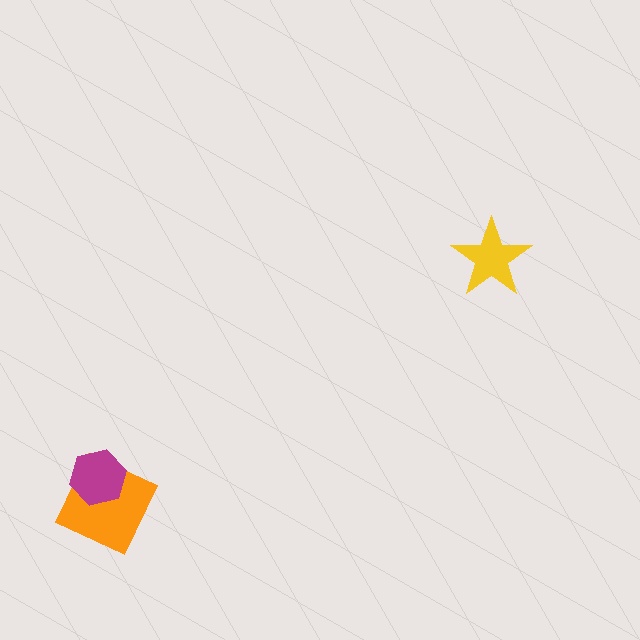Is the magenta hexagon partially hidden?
No, no other shape covers it.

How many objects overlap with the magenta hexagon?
1 object overlaps with the magenta hexagon.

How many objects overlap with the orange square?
1 object overlaps with the orange square.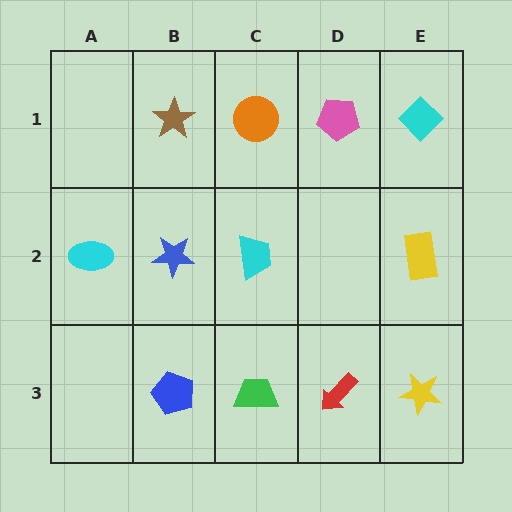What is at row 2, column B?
A blue star.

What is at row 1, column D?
A pink pentagon.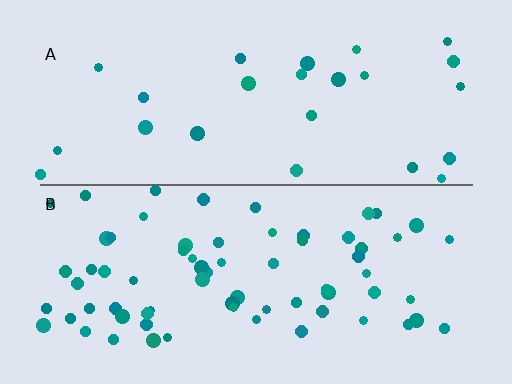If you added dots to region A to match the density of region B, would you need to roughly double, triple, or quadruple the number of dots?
Approximately triple.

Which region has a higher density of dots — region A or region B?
B (the bottom).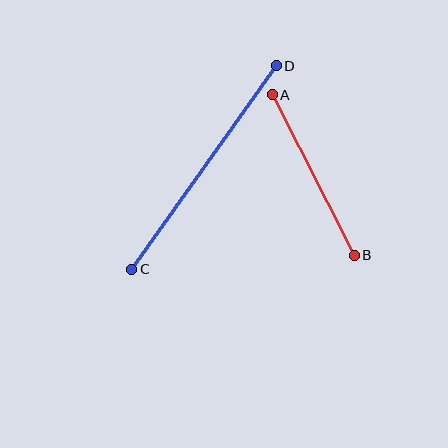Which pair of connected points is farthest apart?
Points C and D are farthest apart.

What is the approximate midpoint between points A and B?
The midpoint is at approximately (313, 175) pixels.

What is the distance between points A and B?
The distance is approximately 180 pixels.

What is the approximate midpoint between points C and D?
The midpoint is at approximately (204, 168) pixels.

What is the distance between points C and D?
The distance is approximately 249 pixels.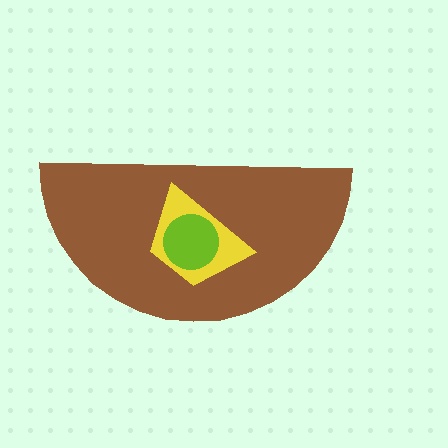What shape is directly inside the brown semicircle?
The yellow trapezoid.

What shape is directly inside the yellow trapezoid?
The lime circle.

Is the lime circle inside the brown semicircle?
Yes.